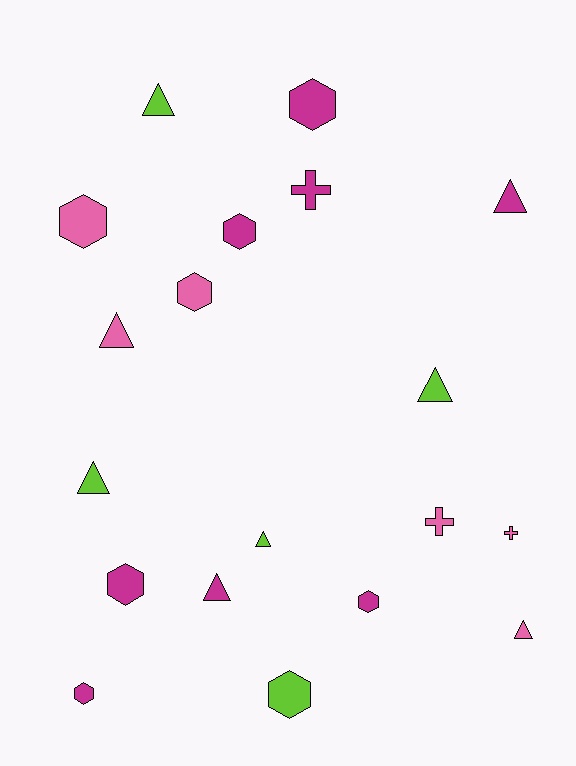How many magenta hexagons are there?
There are 5 magenta hexagons.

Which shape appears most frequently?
Triangle, with 8 objects.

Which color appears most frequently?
Magenta, with 8 objects.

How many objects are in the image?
There are 19 objects.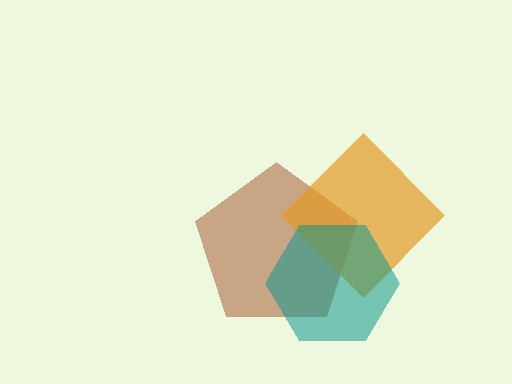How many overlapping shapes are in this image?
There are 3 overlapping shapes in the image.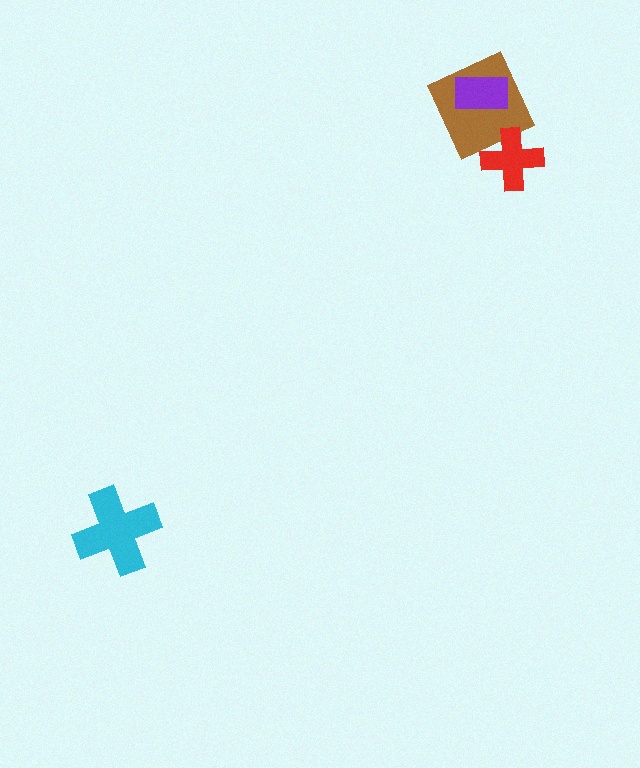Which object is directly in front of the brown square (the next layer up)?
The purple rectangle is directly in front of the brown square.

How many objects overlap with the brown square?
2 objects overlap with the brown square.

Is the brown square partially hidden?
Yes, it is partially covered by another shape.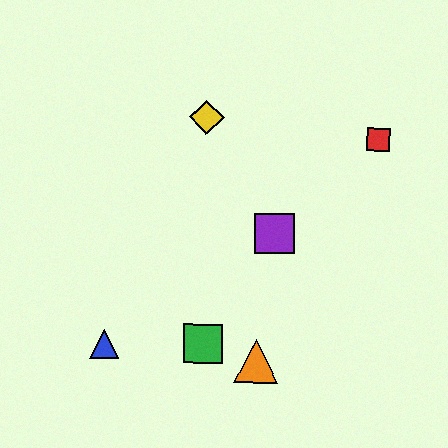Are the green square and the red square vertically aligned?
No, the green square is at x≈203 and the red square is at x≈379.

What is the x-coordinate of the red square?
The red square is at x≈379.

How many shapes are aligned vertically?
2 shapes (the green square, the yellow diamond) are aligned vertically.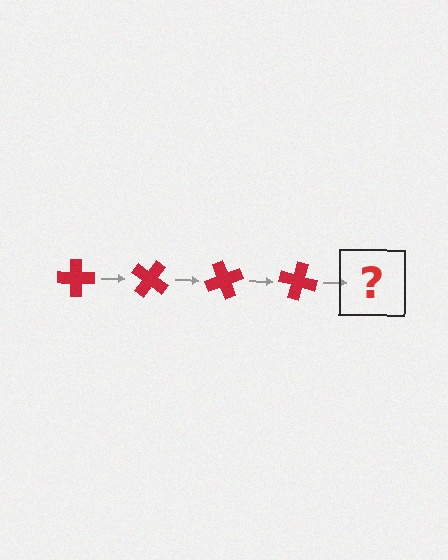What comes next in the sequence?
The next element should be a red cross rotated 140 degrees.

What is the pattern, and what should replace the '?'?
The pattern is that the cross rotates 35 degrees each step. The '?' should be a red cross rotated 140 degrees.